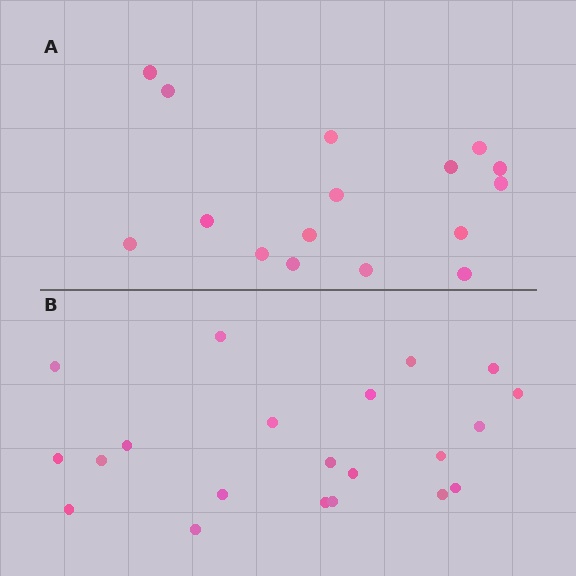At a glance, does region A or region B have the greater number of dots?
Region B (the bottom region) has more dots.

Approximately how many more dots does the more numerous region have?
Region B has about 5 more dots than region A.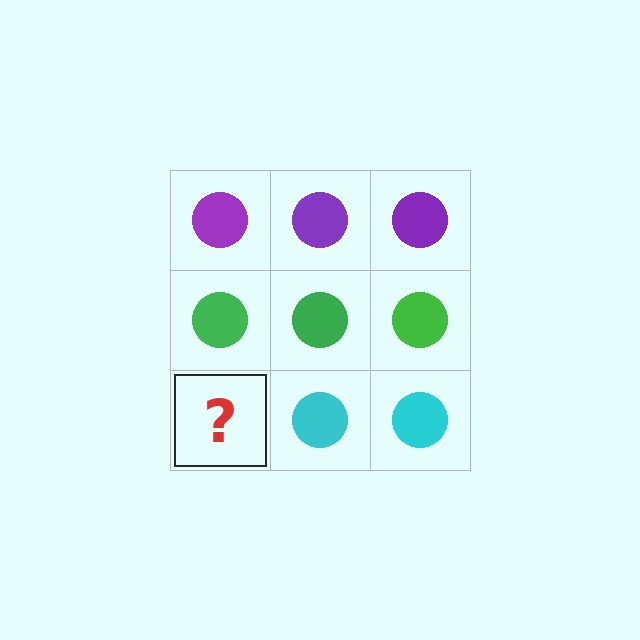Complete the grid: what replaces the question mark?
The question mark should be replaced with a cyan circle.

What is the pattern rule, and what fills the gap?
The rule is that each row has a consistent color. The gap should be filled with a cyan circle.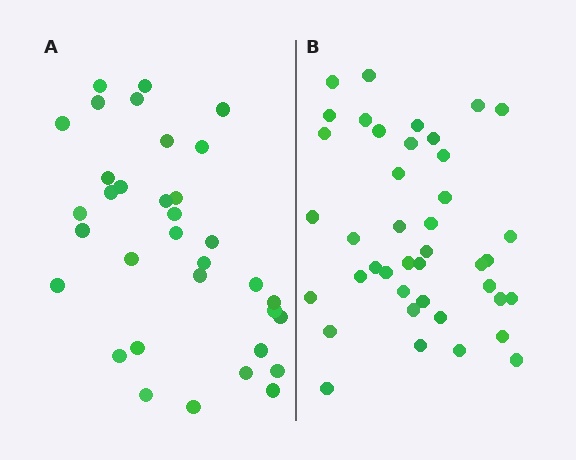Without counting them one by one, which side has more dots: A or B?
Region B (the right region) has more dots.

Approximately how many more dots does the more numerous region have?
Region B has roughly 8 or so more dots than region A.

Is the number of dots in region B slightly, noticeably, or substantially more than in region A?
Region B has only slightly more — the two regions are fairly close. The ratio is roughly 1.2 to 1.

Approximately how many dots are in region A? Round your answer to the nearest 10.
About 30 dots. (The exact count is 34, which rounds to 30.)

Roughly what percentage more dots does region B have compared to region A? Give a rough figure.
About 20% more.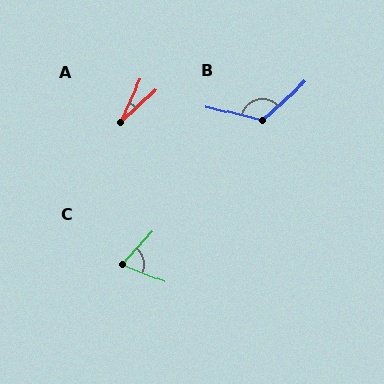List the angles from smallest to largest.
A (23°), C (69°), B (125°).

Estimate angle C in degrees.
Approximately 69 degrees.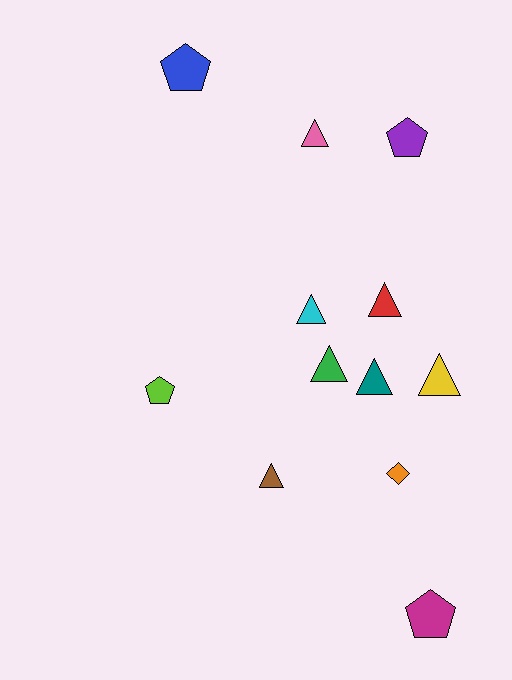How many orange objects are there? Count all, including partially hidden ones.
There is 1 orange object.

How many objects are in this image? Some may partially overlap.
There are 12 objects.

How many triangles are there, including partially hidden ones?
There are 7 triangles.